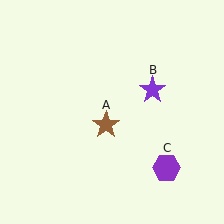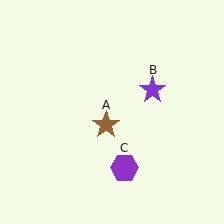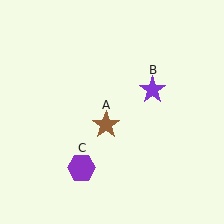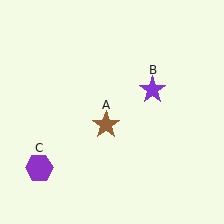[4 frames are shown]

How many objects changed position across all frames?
1 object changed position: purple hexagon (object C).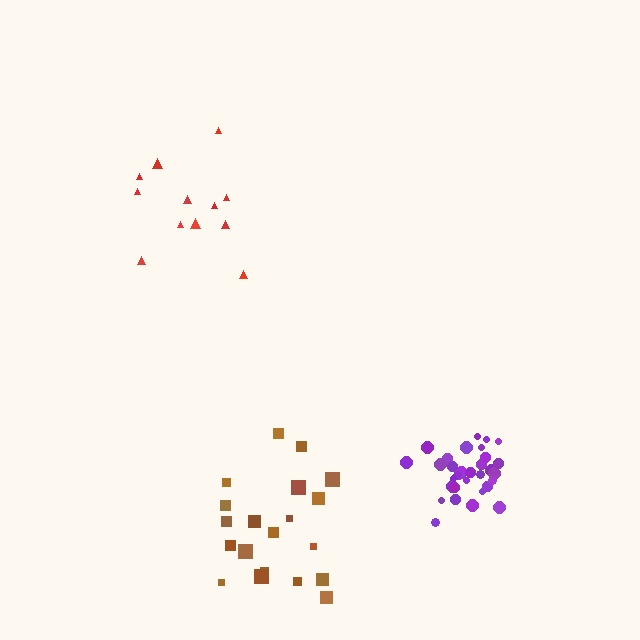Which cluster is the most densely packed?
Purple.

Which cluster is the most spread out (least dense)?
Red.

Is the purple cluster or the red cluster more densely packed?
Purple.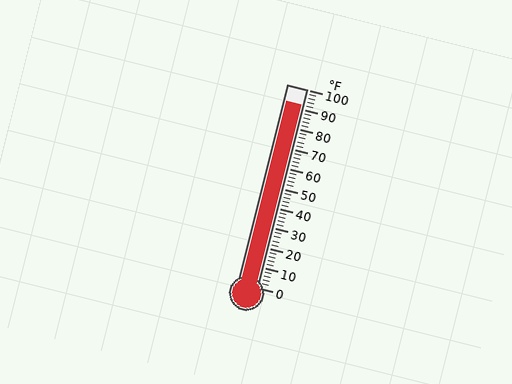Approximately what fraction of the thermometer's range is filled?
The thermometer is filled to approximately 90% of its range.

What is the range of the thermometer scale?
The thermometer scale ranges from 0°F to 100°F.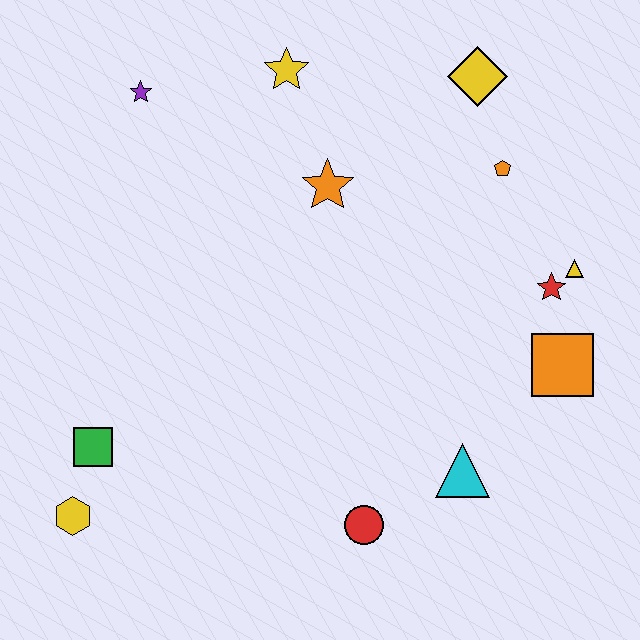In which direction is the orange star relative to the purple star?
The orange star is to the right of the purple star.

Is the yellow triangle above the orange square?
Yes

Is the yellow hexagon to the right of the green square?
No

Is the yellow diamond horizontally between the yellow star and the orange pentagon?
Yes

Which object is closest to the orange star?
The yellow star is closest to the orange star.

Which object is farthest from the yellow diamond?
The yellow hexagon is farthest from the yellow diamond.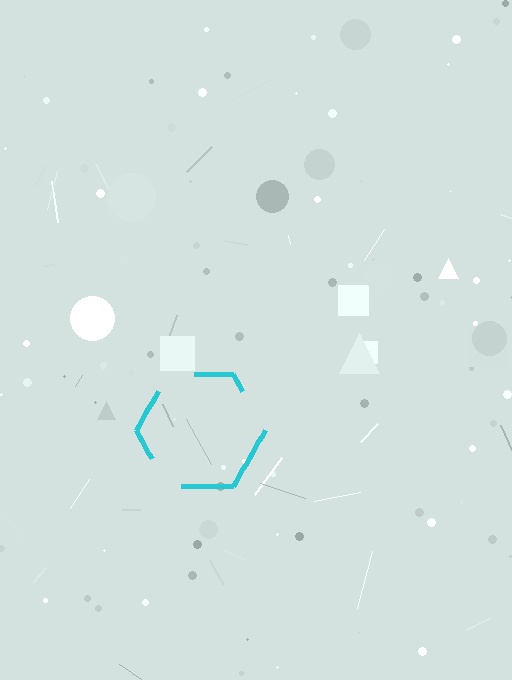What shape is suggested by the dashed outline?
The dashed outline suggests a hexagon.